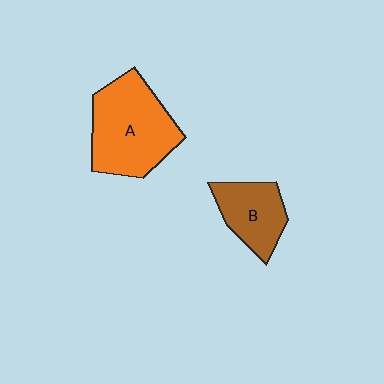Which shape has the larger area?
Shape A (orange).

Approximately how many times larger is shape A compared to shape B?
Approximately 1.7 times.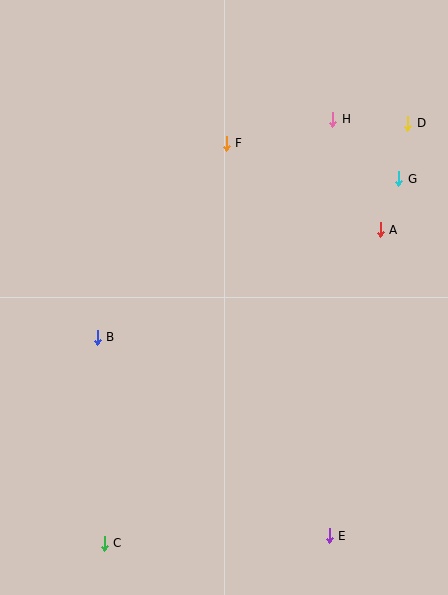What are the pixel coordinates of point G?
Point G is at (399, 179).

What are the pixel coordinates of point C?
Point C is at (104, 543).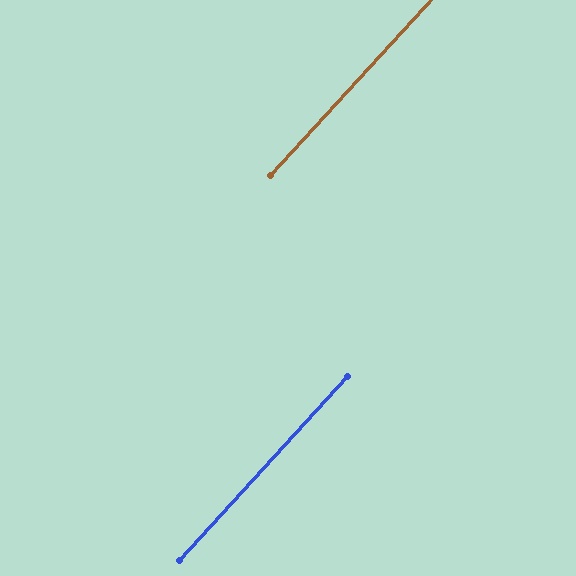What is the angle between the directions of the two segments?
Approximately 0 degrees.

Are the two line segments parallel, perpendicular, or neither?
Parallel — their directions differ by only 0.1°.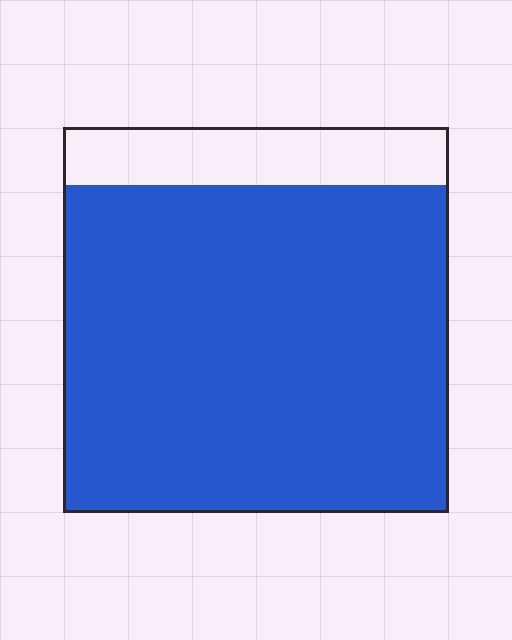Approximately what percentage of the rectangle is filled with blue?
Approximately 85%.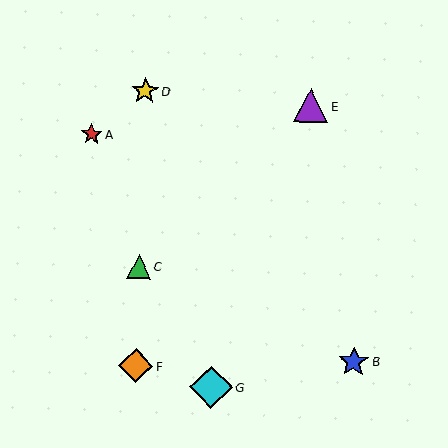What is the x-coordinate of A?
Object A is at x≈92.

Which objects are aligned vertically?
Objects C, D, F are aligned vertically.